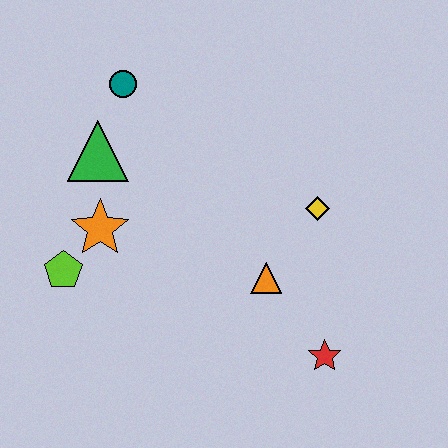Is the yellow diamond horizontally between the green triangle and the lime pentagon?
No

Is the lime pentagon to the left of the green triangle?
Yes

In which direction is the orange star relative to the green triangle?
The orange star is below the green triangle.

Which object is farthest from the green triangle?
The red star is farthest from the green triangle.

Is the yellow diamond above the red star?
Yes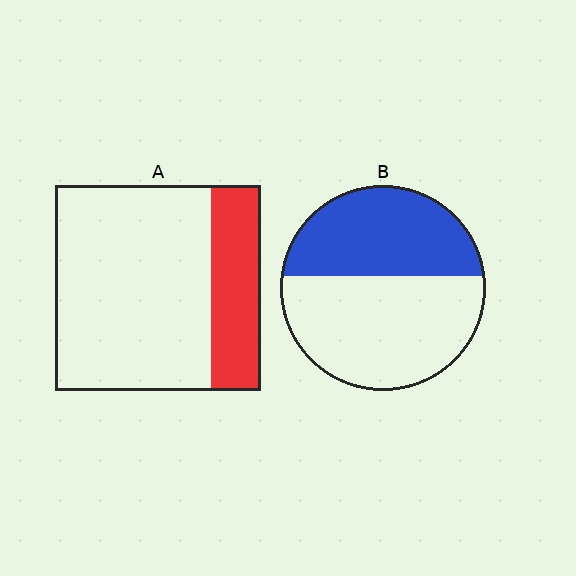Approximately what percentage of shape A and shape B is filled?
A is approximately 25% and B is approximately 45%.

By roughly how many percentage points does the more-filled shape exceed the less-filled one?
By roughly 20 percentage points (B over A).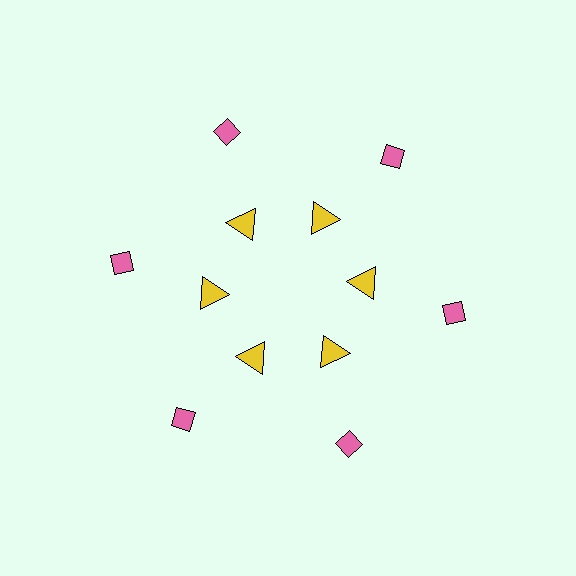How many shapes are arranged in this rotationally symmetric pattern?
There are 12 shapes, arranged in 6 groups of 2.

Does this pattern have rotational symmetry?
Yes, this pattern has 6-fold rotational symmetry. It looks the same after rotating 60 degrees around the center.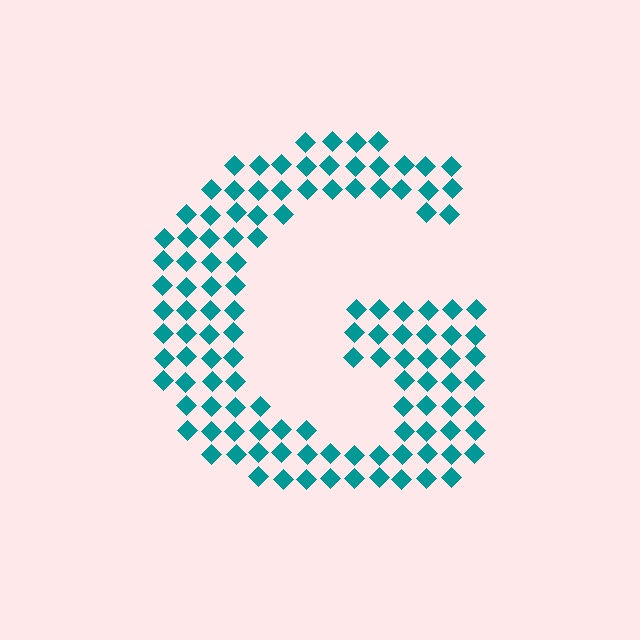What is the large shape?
The large shape is the letter G.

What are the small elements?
The small elements are diamonds.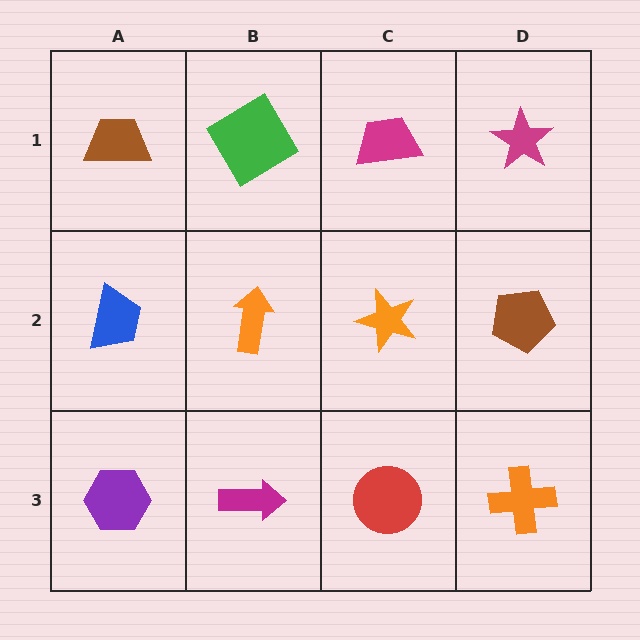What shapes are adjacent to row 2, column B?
A green diamond (row 1, column B), a magenta arrow (row 3, column B), a blue trapezoid (row 2, column A), an orange star (row 2, column C).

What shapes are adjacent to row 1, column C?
An orange star (row 2, column C), a green diamond (row 1, column B), a magenta star (row 1, column D).